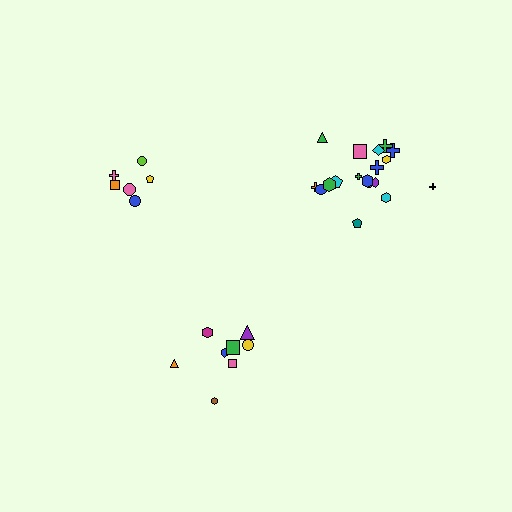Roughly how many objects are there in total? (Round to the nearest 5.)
Roughly 30 objects in total.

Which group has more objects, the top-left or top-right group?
The top-right group.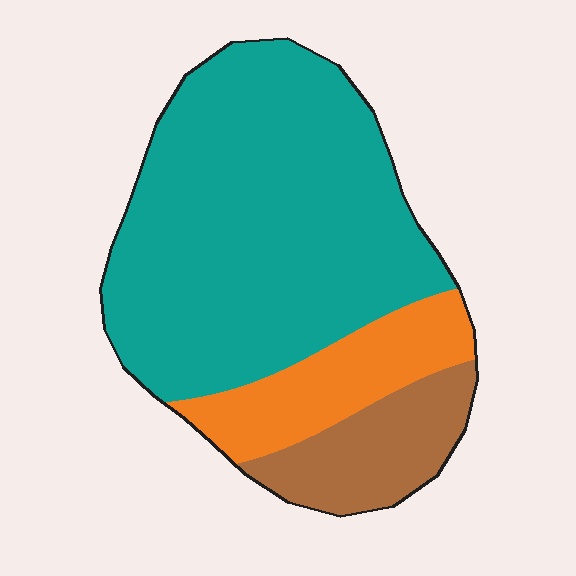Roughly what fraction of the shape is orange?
Orange takes up about one sixth (1/6) of the shape.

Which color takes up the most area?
Teal, at roughly 70%.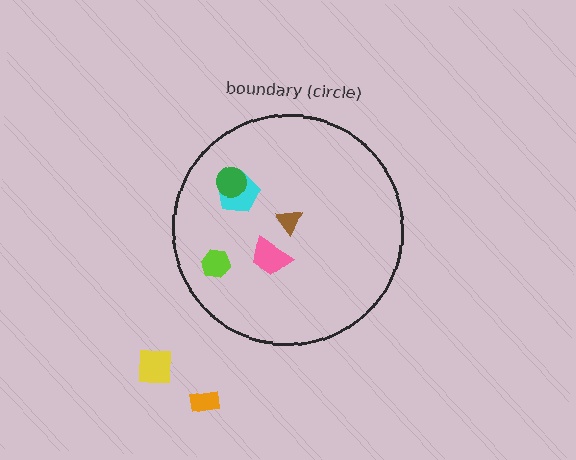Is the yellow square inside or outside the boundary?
Outside.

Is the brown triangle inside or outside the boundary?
Inside.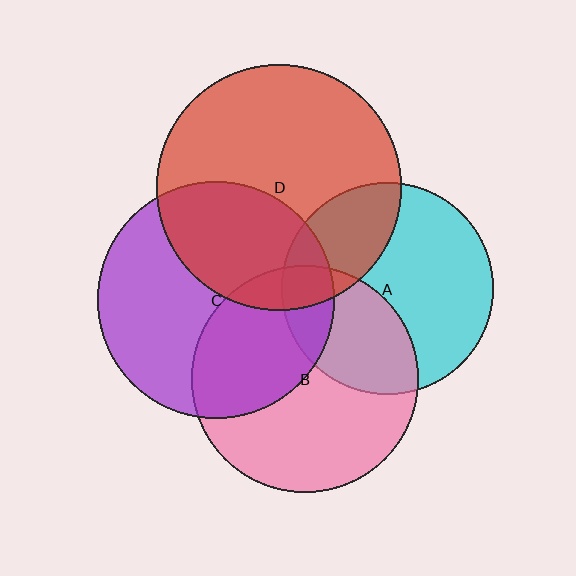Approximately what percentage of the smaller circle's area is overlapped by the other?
Approximately 35%.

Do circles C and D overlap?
Yes.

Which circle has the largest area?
Circle D (red).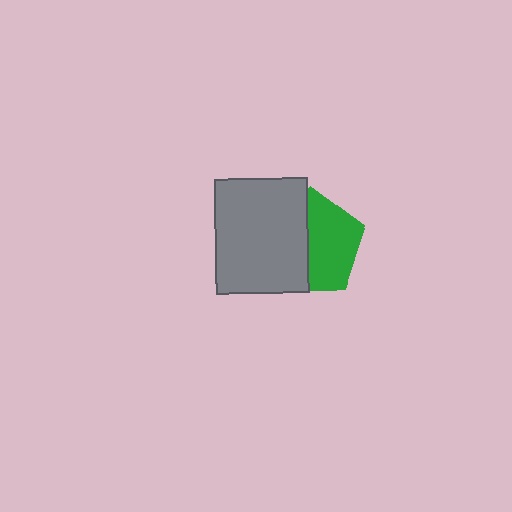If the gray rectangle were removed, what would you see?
You would see the complete green pentagon.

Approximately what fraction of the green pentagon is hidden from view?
Roughly 48% of the green pentagon is hidden behind the gray rectangle.